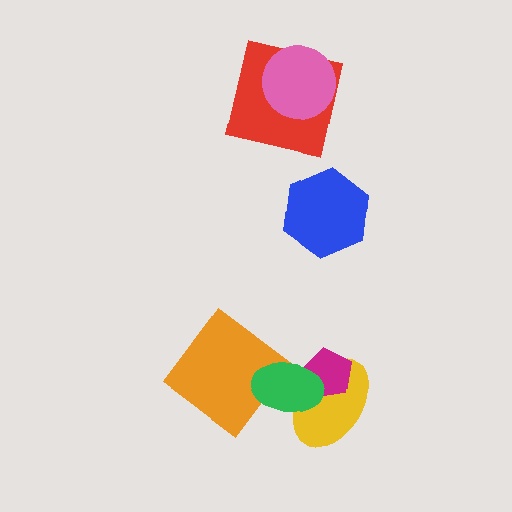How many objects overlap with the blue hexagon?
0 objects overlap with the blue hexagon.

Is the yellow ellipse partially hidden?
Yes, it is partially covered by another shape.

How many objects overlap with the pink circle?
1 object overlaps with the pink circle.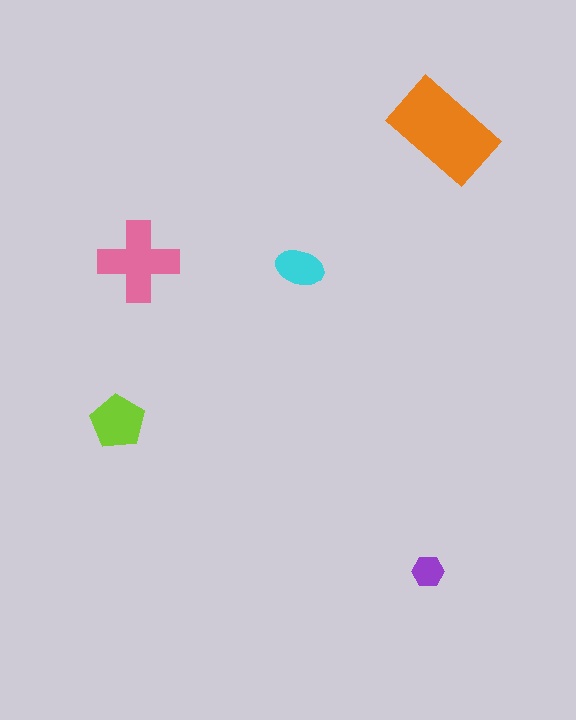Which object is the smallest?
The purple hexagon.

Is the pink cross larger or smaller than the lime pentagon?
Larger.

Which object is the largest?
The orange rectangle.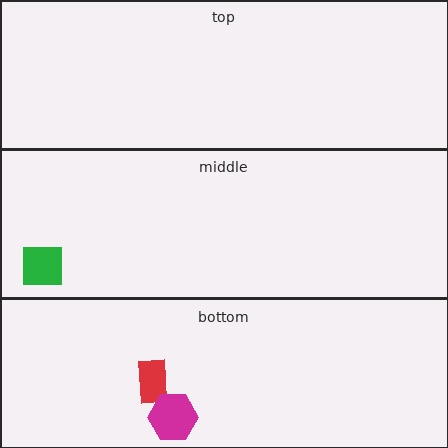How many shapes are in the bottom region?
2.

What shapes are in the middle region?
The green square.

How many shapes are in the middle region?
1.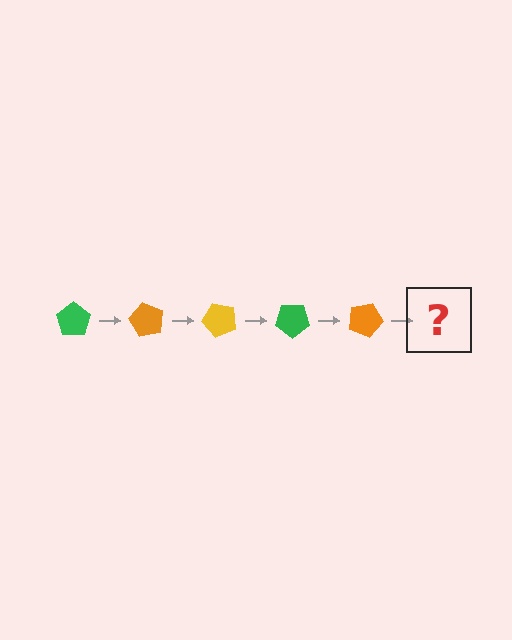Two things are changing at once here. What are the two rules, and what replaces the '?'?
The two rules are that it rotates 60 degrees each step and the color cycles through green, orange, and yellow. The '?' should be a yellow pentagon, rotated 300 degrees from the start.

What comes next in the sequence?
The next element should be a yellow pentagon, rotated 300 degrees from the start.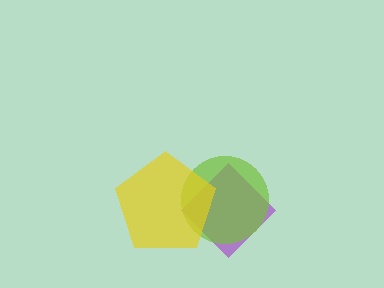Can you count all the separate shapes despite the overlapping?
Yes, there are 3 separate shapes.